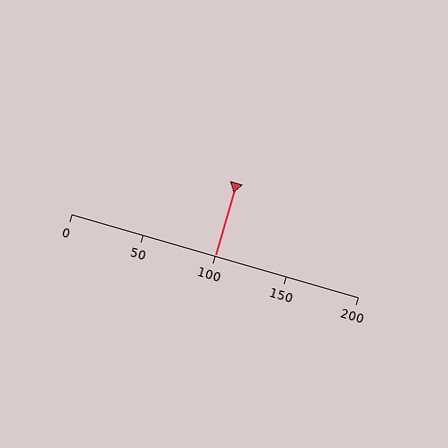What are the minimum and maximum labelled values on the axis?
The axis runs from 0 to 200.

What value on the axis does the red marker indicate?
The marker indicates approximately 100.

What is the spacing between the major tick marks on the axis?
The major ticks are spaced 50 apart.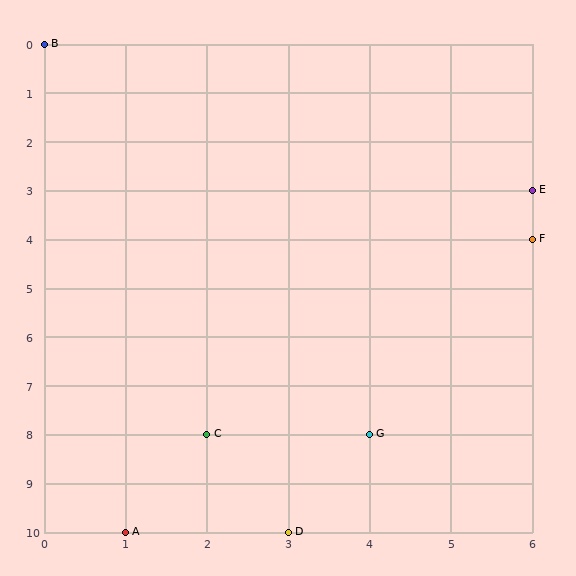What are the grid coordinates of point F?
Point F is at grid coordinates (6, 4).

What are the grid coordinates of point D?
Point D is at grid coordinates (3, 10).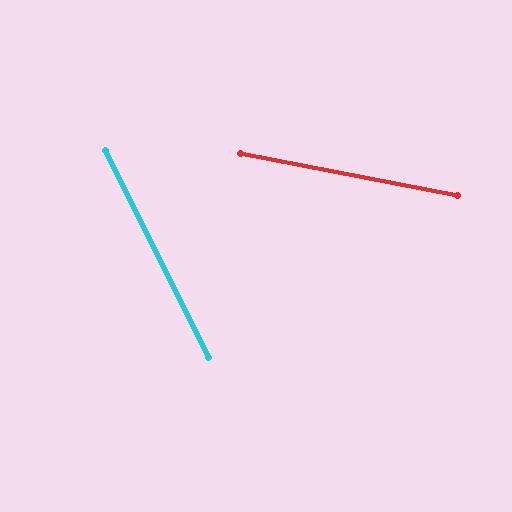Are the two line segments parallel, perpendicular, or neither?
Neither parallel nor perpendicular — they differ by about 52°.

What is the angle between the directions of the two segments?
Approximately 52 degrees.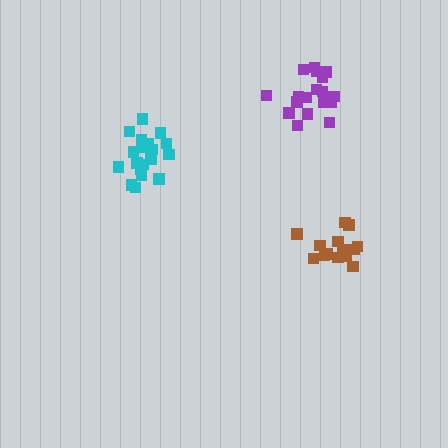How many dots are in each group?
Group 1: 16 dots, Group 2: 19 dots, Group 3: 18 dots (53 total).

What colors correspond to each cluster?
The clusters are colored: brown, cyan, purple.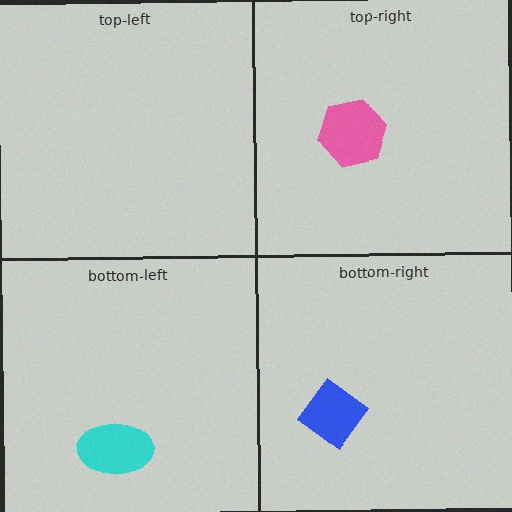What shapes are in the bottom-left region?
The cyan ellipse.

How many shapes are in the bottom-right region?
1.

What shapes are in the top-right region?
The pink hexagon.